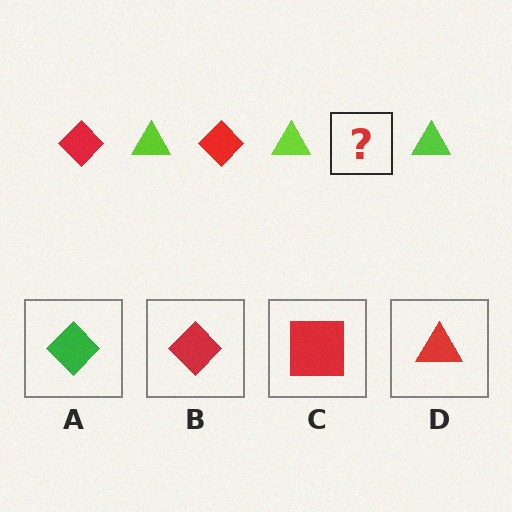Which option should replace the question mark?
Option B.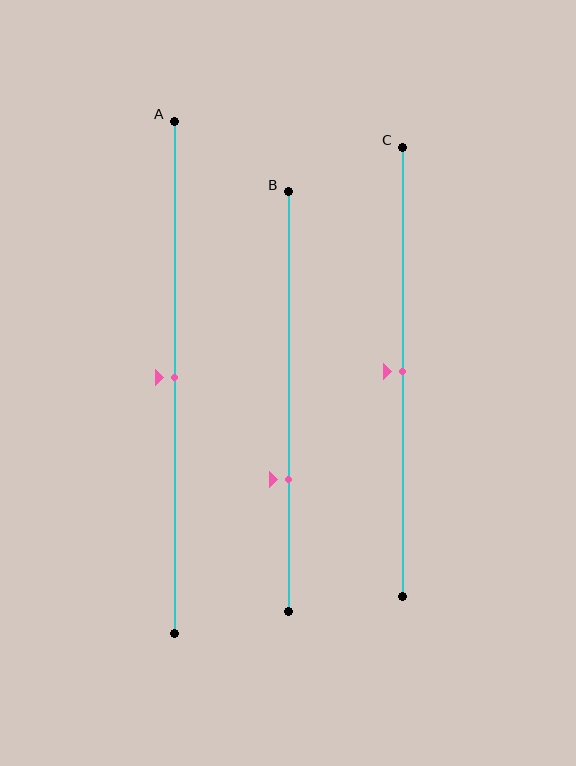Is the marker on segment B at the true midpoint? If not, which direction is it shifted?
No, the marker on segment B is shifted downward by about 19% of the segment length.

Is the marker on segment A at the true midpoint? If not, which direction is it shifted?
Yes, the marker on segment A is at the true midpoint.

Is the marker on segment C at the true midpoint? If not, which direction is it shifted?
Yes, the marker on segment C is at the true midpoint.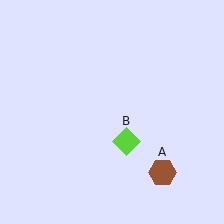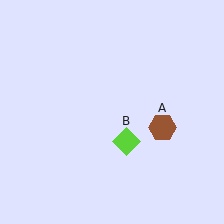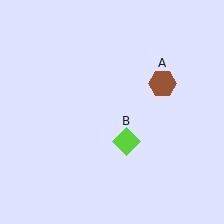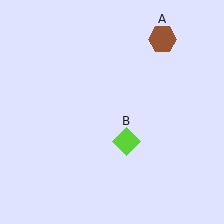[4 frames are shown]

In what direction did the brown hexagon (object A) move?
The brown hexagon (object A) moved up.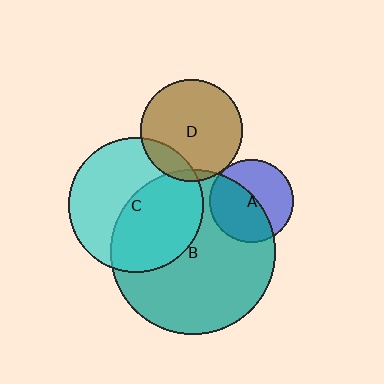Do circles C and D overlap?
Yes.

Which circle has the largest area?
Circle B (teal).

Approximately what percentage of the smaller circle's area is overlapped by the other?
Approximately 15%.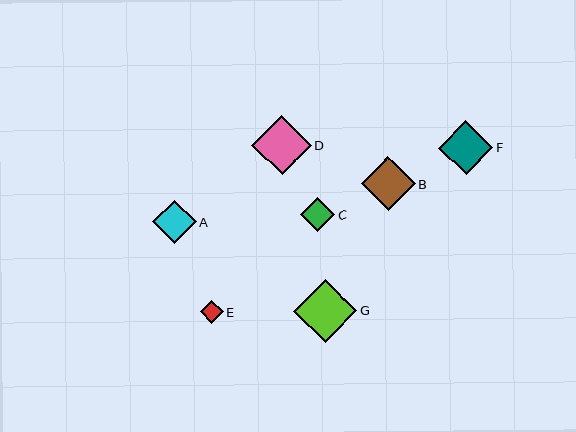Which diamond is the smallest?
Diamond E is the smallest with a size of approximately 23 pixels.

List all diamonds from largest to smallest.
From largest to smallest: G, D, F, B, A, C, E.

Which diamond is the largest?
Diamond G is the largest with a size of approximately 63 pixels.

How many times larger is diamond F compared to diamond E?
Diamond F is approximately 2.4 times the size of diamond E.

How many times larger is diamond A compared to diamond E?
Diamond A is approximately 1.9 times the size of diamond E.